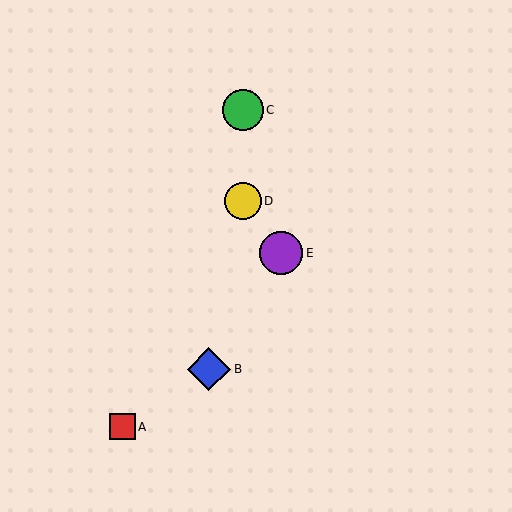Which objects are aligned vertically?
Objects C, D are aligned vertically.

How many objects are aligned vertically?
2 objects (C, D) are aligned vertically.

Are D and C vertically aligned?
Yes, both are at x≈243.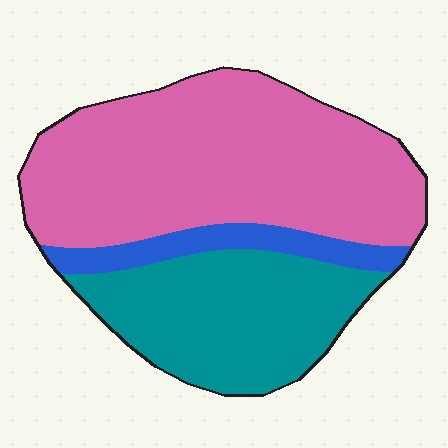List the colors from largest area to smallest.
From largest to smallest: pink, teal, blue.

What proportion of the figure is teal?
Teal covers roughly 30% of the figure.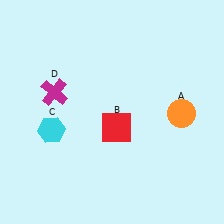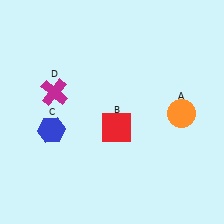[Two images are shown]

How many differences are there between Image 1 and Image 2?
There is 1 difference between the two images.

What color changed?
The hexagon (C) changed from cyan in Image 1 to blue in Image 2.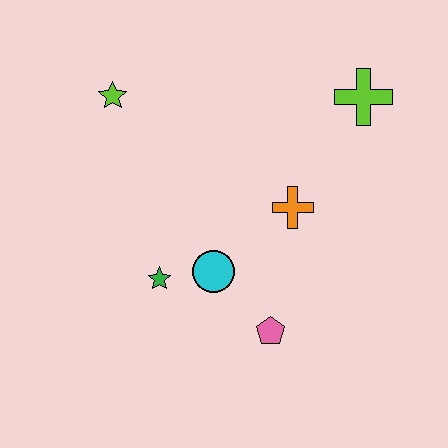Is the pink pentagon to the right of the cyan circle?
Yes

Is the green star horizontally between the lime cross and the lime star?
Yes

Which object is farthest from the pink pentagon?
The lime star is farthest from the pink pentagon.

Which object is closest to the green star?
The cyan circle is closest to the green star.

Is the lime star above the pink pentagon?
Yes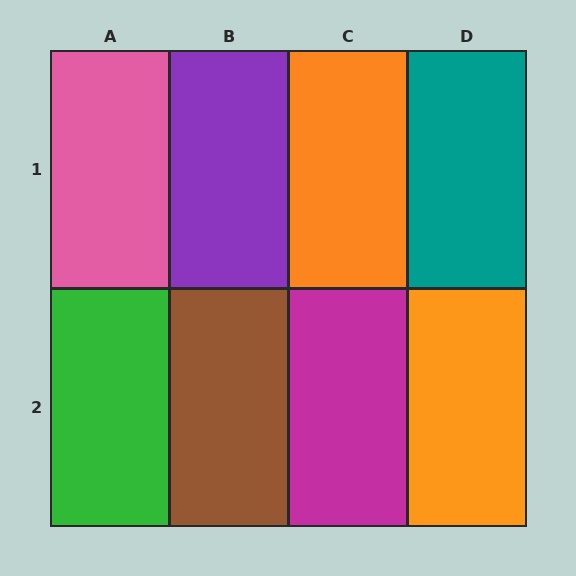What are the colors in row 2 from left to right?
Green, brown, magenta, orange.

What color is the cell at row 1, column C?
Orange.